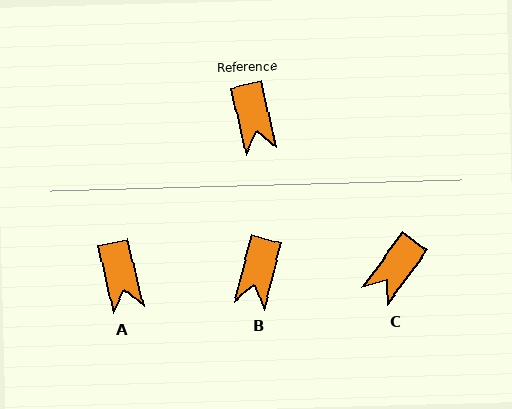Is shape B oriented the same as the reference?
No, it is off by about 27 degrees.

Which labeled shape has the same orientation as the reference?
A.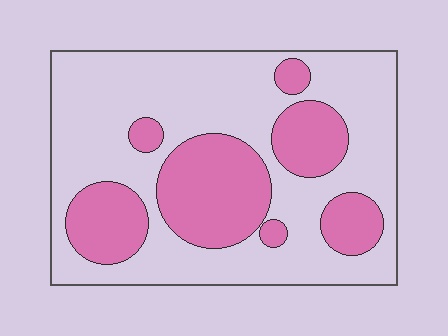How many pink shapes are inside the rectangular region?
7.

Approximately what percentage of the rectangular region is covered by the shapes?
Approximately 35%.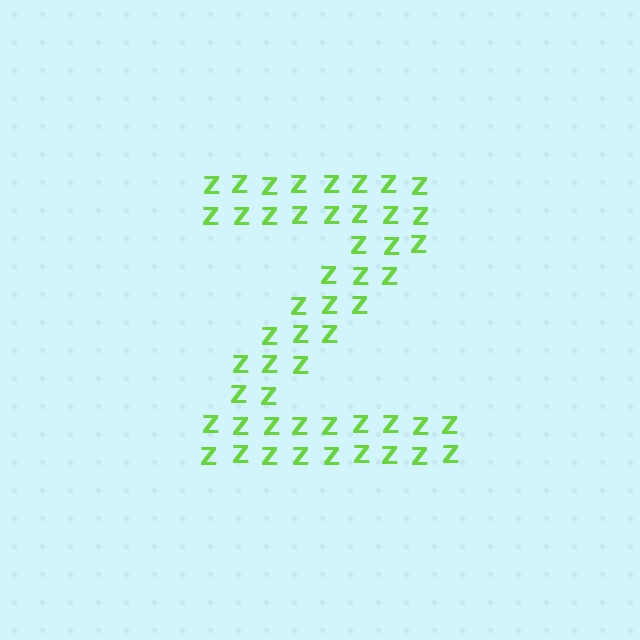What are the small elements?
The small elements are letter Z's.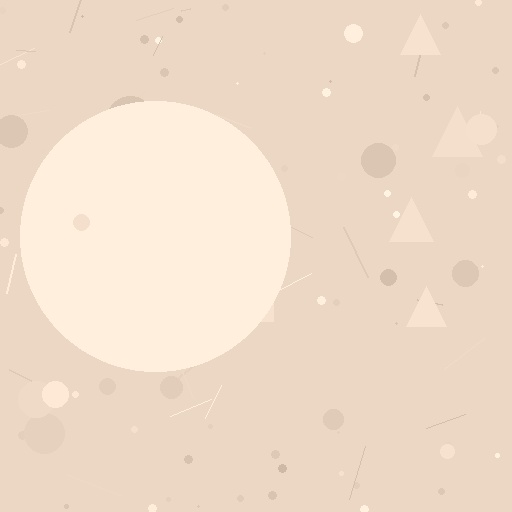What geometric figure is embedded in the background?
A circle is embedded in the background.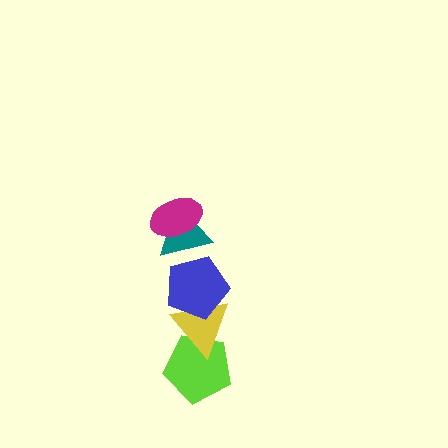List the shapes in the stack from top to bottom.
From top to bottom: the magenta ellipse, the teal triangle, the blue pentagon, the yellow triangle, the lime pentagon.